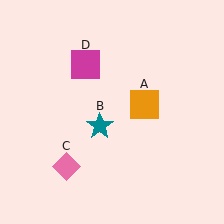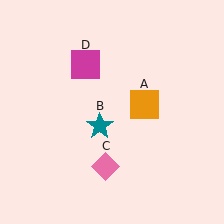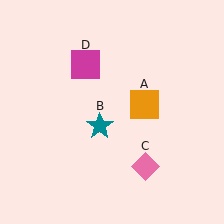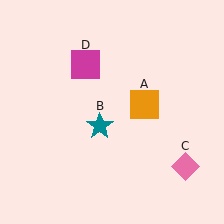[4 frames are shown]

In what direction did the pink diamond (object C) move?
The pink diamond (object C) moved right.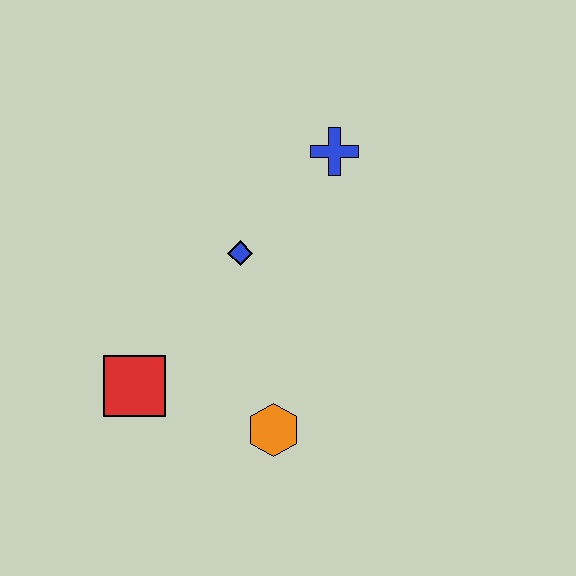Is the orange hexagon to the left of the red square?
No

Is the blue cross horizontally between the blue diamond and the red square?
No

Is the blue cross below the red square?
No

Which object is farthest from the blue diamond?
The orange hexagon is farthest from the blue diamond.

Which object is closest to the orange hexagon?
The red square is closest to the orange hexagon.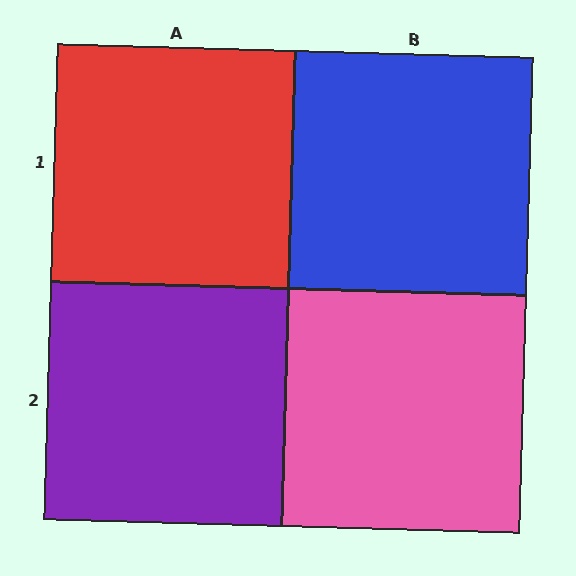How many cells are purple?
1 cell is purple.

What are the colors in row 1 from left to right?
Red, blue.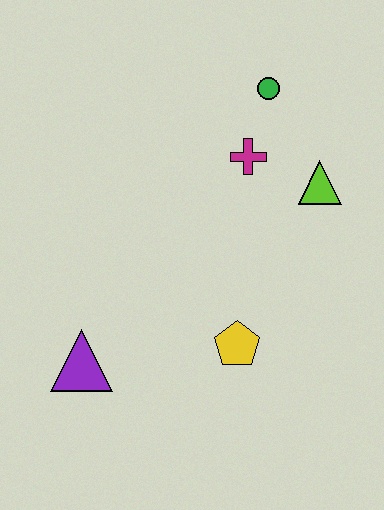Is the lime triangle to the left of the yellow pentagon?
No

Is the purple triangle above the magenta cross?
No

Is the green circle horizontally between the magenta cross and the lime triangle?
Yes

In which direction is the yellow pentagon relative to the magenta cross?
The yellow pentagon is below the magenta cross.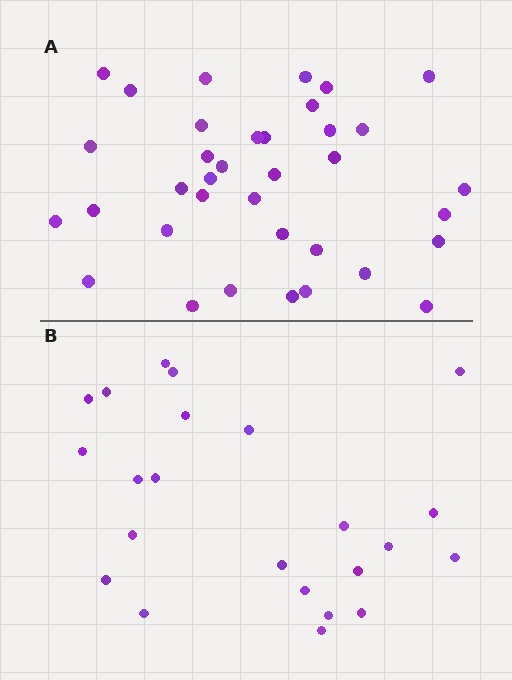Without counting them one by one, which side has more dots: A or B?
Region A (the top region) has more dots.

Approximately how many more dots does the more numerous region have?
Region A has approximately 15 more dots than region B.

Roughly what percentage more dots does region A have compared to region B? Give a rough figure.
About 55% more.